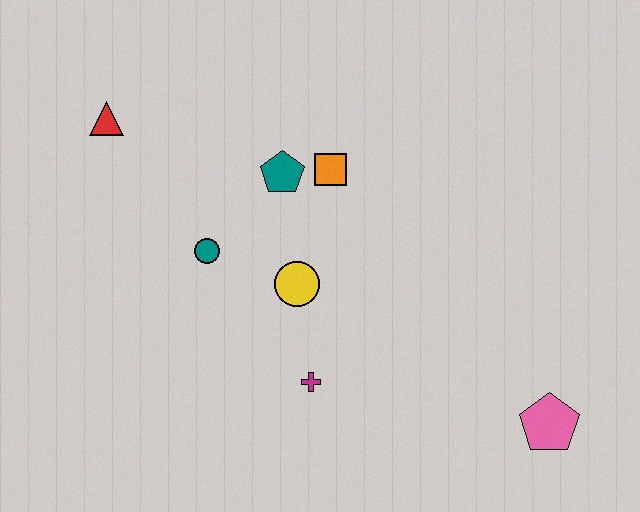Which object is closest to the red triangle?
The teal circle is closest to the red triangle.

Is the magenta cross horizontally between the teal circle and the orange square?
Yes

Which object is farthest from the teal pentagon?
The pink pentagon is farthest from the teal pentagon.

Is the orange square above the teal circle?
Yes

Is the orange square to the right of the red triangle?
Yes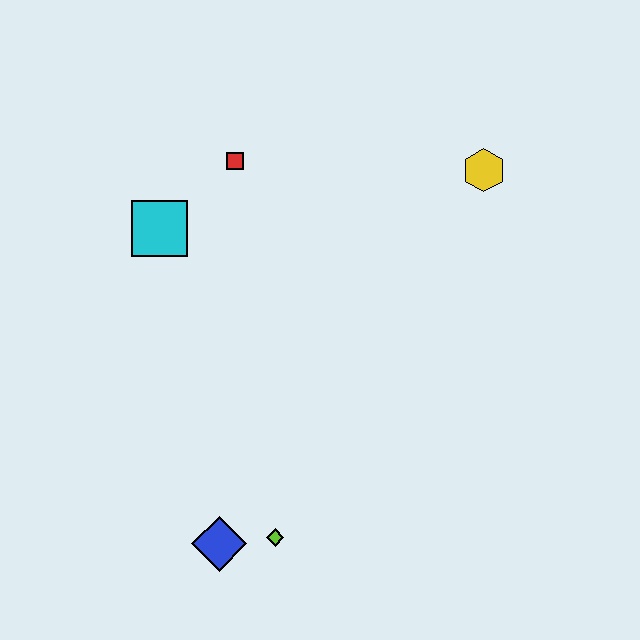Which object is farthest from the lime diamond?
The yellow hexagon is farthest from the lime diamond.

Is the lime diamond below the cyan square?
Yes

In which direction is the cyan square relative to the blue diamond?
The cyan square is above the blue diamond.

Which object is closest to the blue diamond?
The lime diamond is closest to the blue diamond.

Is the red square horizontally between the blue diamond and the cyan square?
No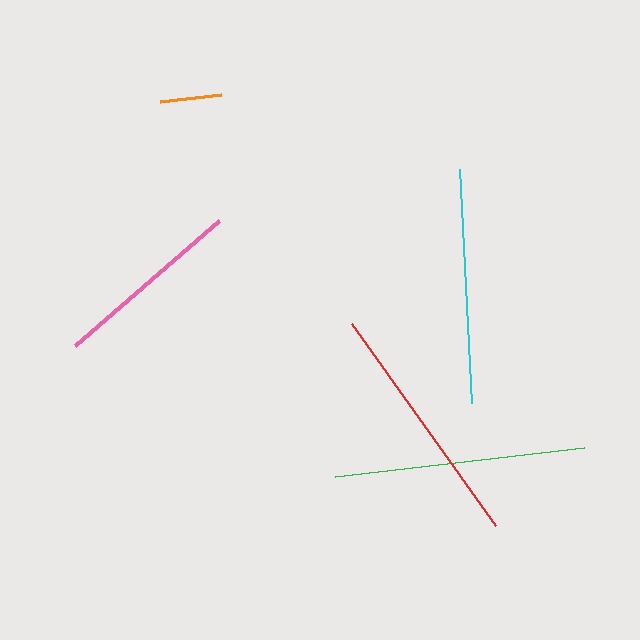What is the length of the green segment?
The green segment is approximately 250 pixels long.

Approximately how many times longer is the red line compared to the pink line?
The red line is approximately 1.3 times the length of the pink line.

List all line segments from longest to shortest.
From longest to shortest: green, red, cyan, pink, orange.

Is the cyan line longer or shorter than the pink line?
The cyan line is longer than the pink line.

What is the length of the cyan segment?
The cyan segment is approximately 234 pixels long.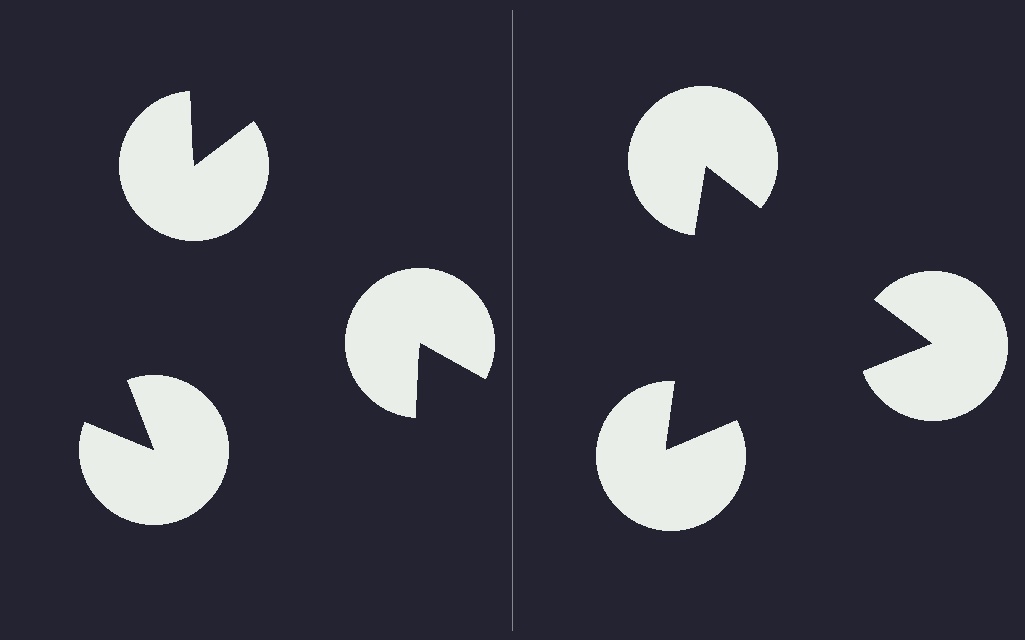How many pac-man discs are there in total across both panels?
6 — 3 on each side.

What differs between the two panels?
The pac-man discs are positioned identically on both sides; only the wedge orientations differ. On the right they align to a triangle; on the left they are misaligned.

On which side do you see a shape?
An illusory triangle appears on the right side. On the left side the wedge cuts are rotated, so no coherent shape forms.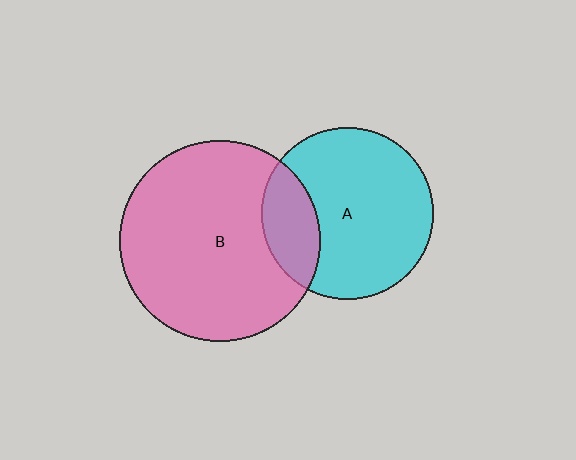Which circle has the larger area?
Circle B (pink).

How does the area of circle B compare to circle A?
Approximately 1.4 times.